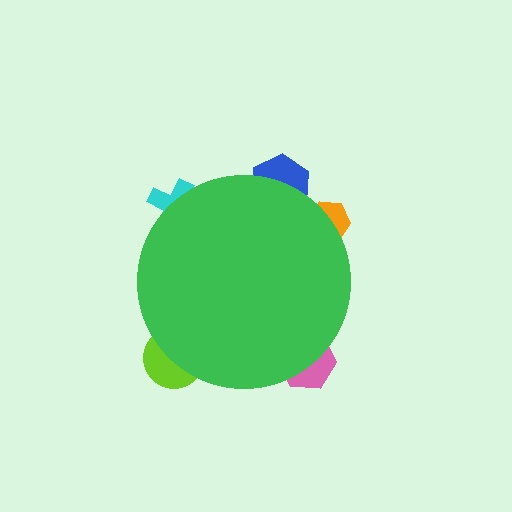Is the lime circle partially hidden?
Yes, the lime circle is partially hidden behind the green circle.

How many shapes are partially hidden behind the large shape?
5 shapes are partially hidden.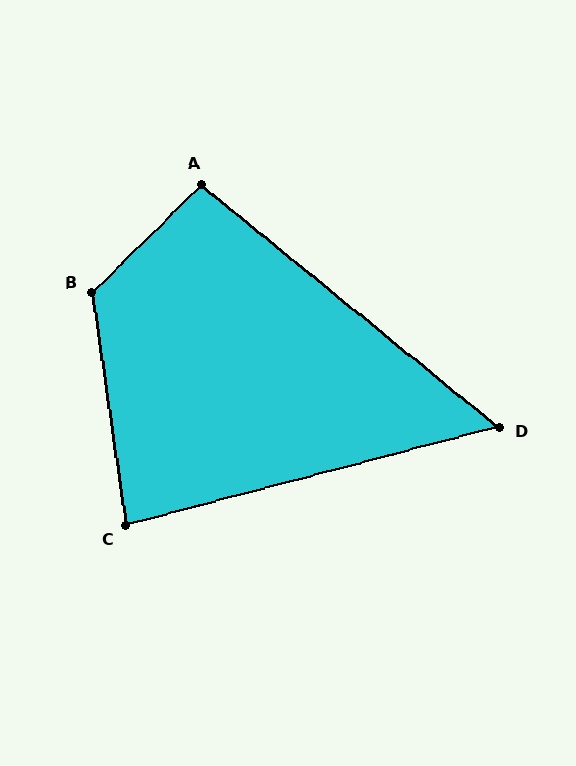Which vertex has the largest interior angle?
B, at approximately 126 degrees.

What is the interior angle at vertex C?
Approximately 84 degrees (acute).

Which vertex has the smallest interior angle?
D, at approximately 54 degrees.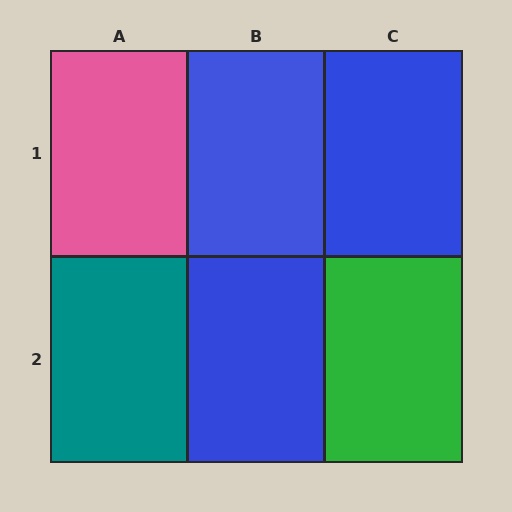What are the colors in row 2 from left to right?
Teal, blue, green.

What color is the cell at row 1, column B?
Blue.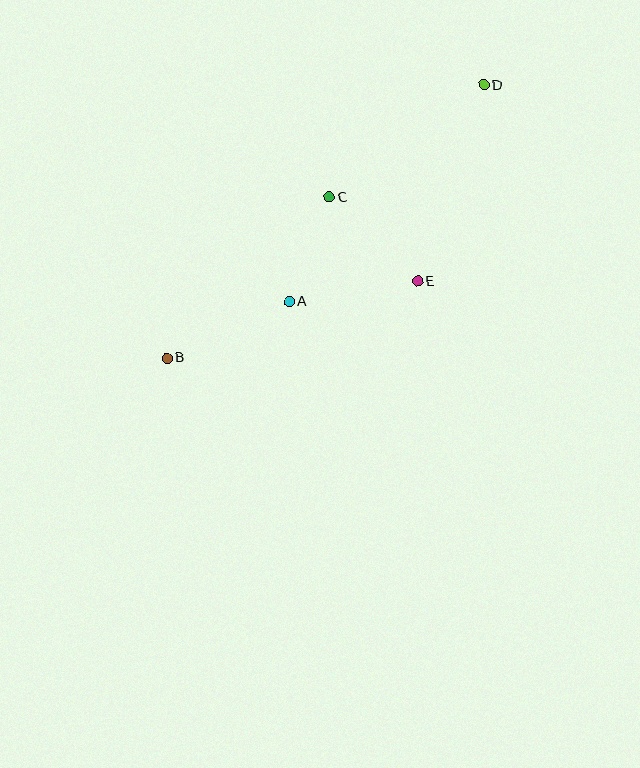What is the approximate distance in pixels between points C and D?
The distance between C and D is approximately 191 pixels.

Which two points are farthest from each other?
Points B and D are farthest from each other.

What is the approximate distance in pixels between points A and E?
The distance between A and E is approximately 130 pixels.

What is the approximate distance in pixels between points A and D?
The distance between A and D is approximately 291 pixels.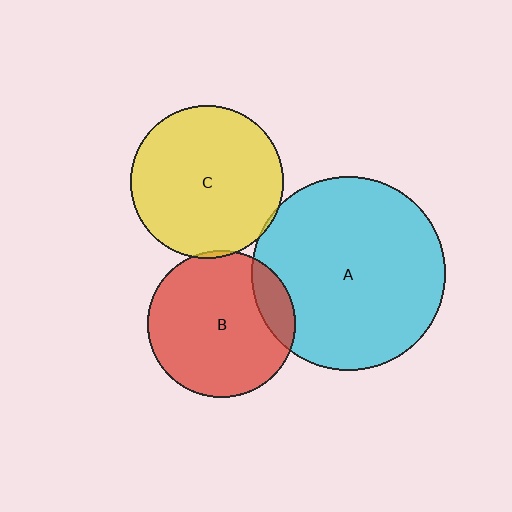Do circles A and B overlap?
Yes.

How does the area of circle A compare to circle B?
Approximately 1.7 times.